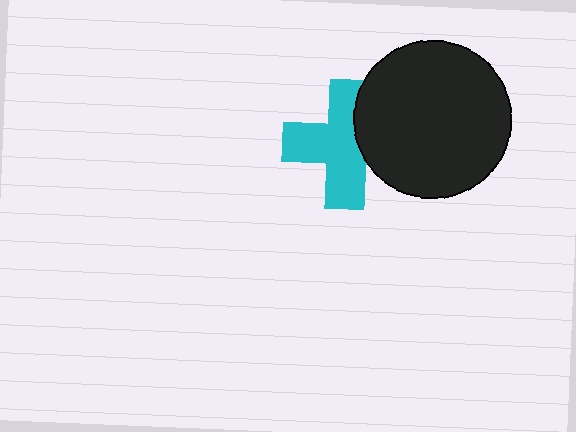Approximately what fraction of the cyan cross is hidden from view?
Roughly 31% of the cyan cross is hidden behind the black circle.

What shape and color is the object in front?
The object in front is a black circle.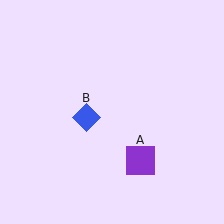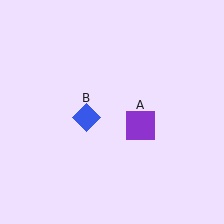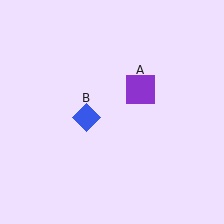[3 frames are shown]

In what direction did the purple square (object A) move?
The purple square (object A) moved up.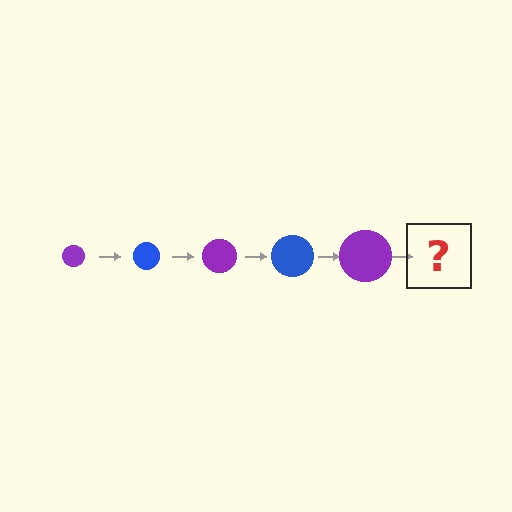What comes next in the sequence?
The next element should be a blue circle, larger than the previous one.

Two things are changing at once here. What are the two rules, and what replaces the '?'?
The two rules are that the circle grows larger each step and the color cycles through purple and blue. The '?' should be a blue circle, larger than the previous one.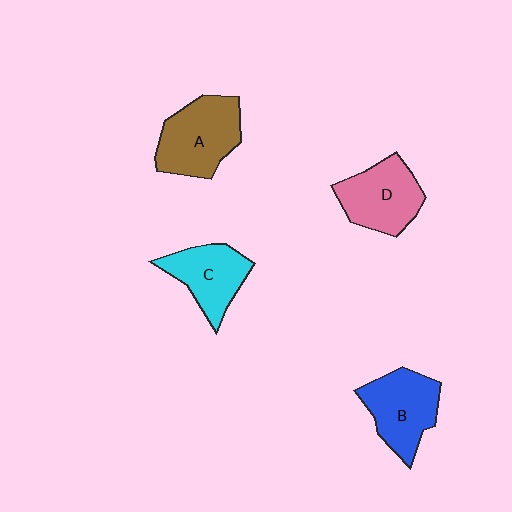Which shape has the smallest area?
Shape C (cyan).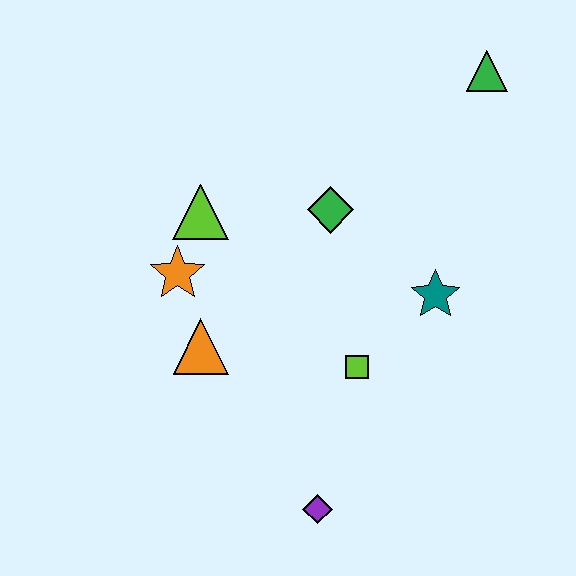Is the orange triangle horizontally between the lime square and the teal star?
No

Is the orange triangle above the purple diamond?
Yes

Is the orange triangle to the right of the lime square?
No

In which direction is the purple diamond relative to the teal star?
The purple diamond is below the teal star.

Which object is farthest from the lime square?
The green triangle is farthest from the lime square.